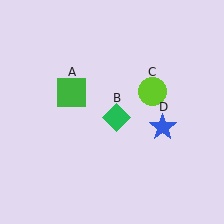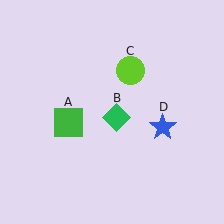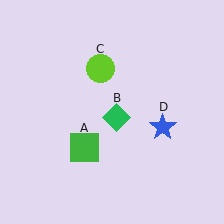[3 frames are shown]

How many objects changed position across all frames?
2 objects changed position: green square (object A), lime circle (object C).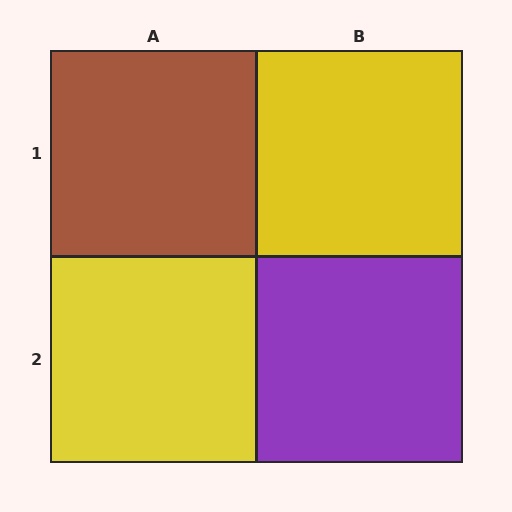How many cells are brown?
1 cell is brown.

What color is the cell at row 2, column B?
Purple.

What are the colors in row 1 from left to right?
Brown, yellow.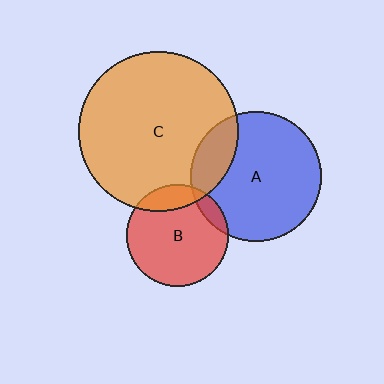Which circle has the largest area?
Circle C (orange).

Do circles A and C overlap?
Yes.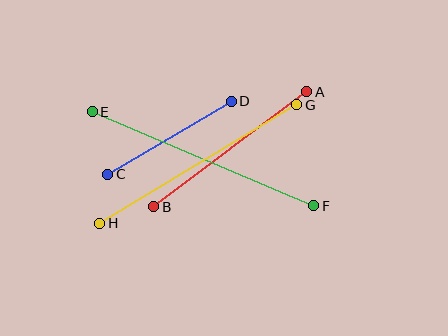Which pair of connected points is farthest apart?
Points E and F are farthest apart.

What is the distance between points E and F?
The distance is approximately 241 pixels.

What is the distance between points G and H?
The distance is approximately 230 pixels.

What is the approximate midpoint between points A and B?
The midpoint is at approximately (230, 149) pixels.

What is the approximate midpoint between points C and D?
The midpoint is at approximately (169, 138) pixels.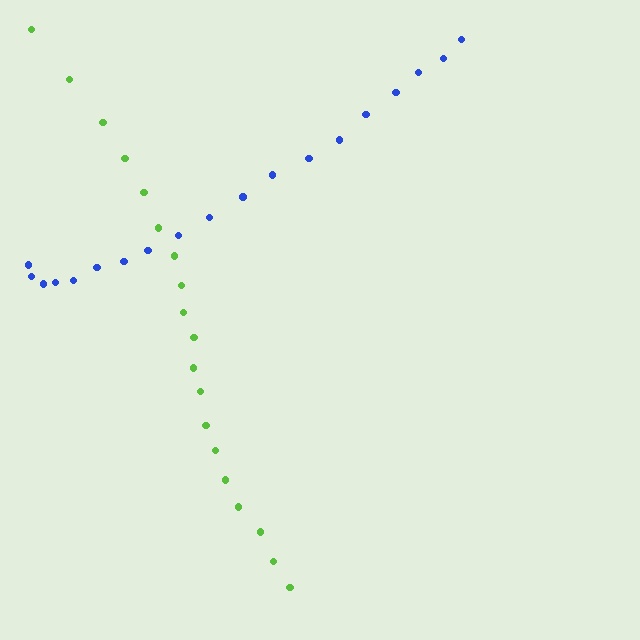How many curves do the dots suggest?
There are 2 distinct paths.